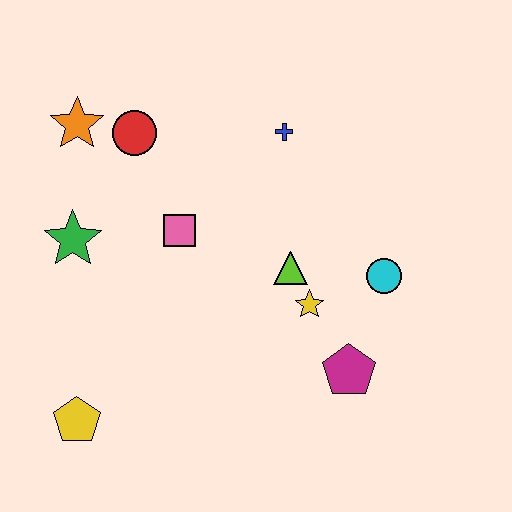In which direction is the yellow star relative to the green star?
The yellow star is to the right of the green star.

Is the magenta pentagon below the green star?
Yes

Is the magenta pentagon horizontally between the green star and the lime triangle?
No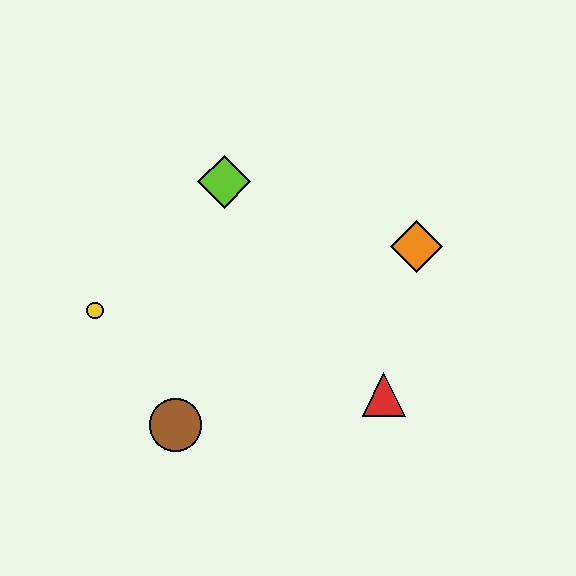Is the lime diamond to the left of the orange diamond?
Yes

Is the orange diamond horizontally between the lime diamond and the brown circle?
No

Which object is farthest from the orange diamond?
The yellow circle is farthest from the orange diamond.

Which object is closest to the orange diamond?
The red triangle is closest to the orange diamond.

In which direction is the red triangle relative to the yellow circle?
The red triangle is to the right of the yellow circle.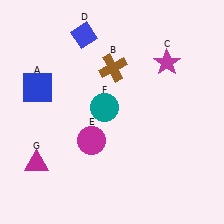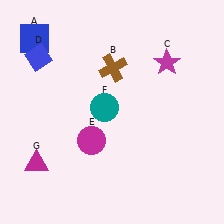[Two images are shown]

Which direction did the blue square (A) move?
The blue square (A) moved up.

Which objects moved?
The objects that moved are: the blue square (A), the blue diamond (D).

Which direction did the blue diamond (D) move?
The blue diamond (D) moved left.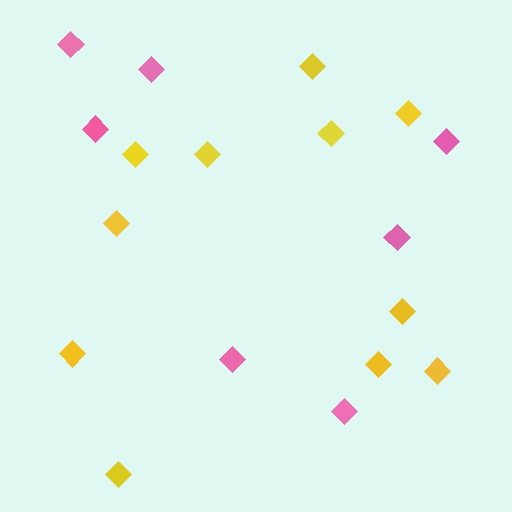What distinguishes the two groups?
There are 2 groups: one group of pink diamonds (7) and one group of yellow diamonds (11).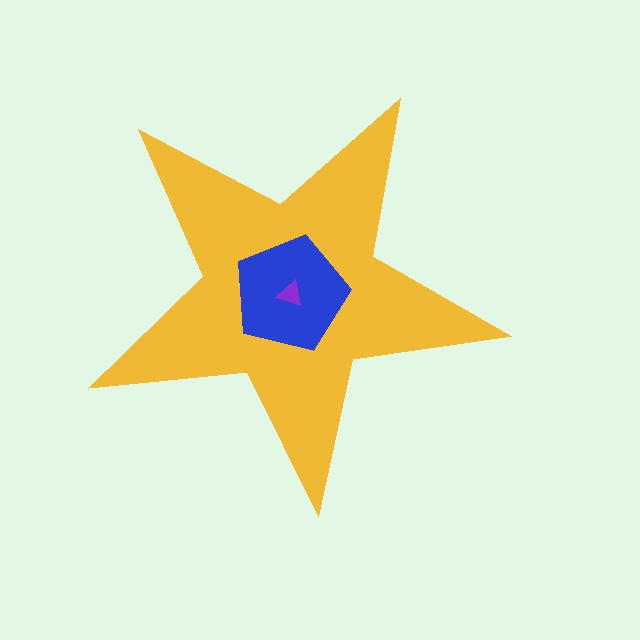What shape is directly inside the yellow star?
The blue pentagon.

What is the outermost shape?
The yellow star.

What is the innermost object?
The purple triangle.